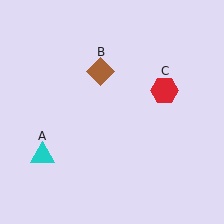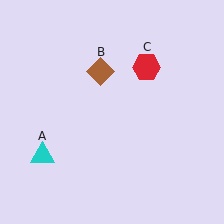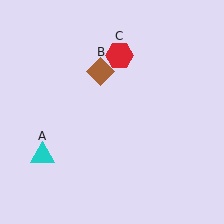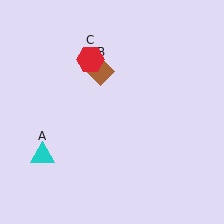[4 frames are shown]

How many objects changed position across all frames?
1 object changed position: red hexagon (object C).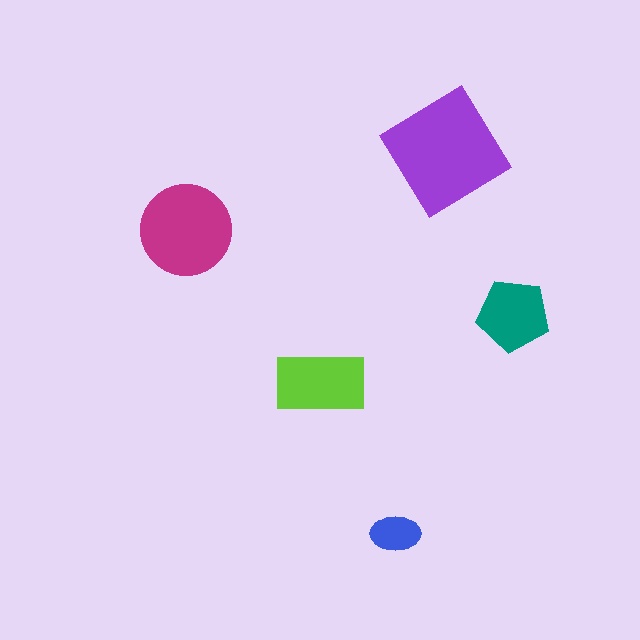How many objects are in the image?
There are 5 objects in the image.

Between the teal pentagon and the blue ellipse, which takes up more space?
The teal pentagon.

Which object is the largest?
The purple diamond.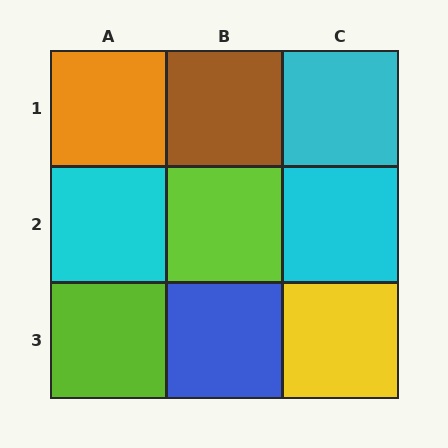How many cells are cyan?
3 cells are cyan.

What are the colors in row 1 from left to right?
Orange, brown, cyan.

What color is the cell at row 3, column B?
Blue.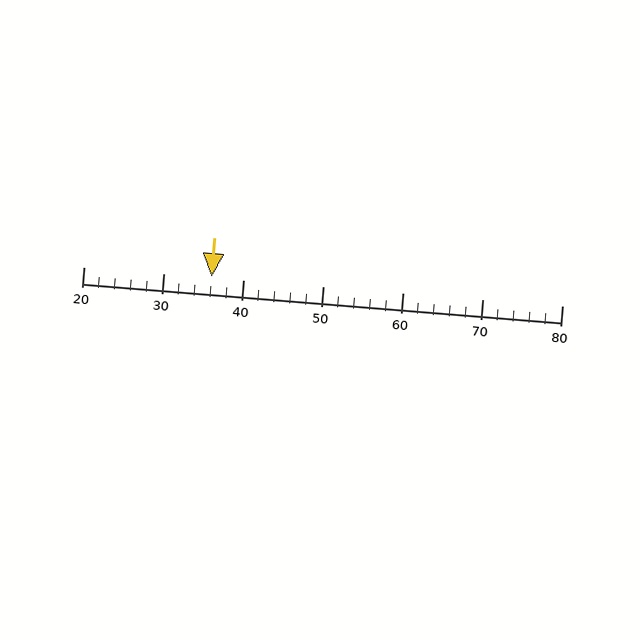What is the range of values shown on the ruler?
The ruler shows values from 20 to 80.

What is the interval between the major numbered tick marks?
The major tick marks are spaced 10 units apart.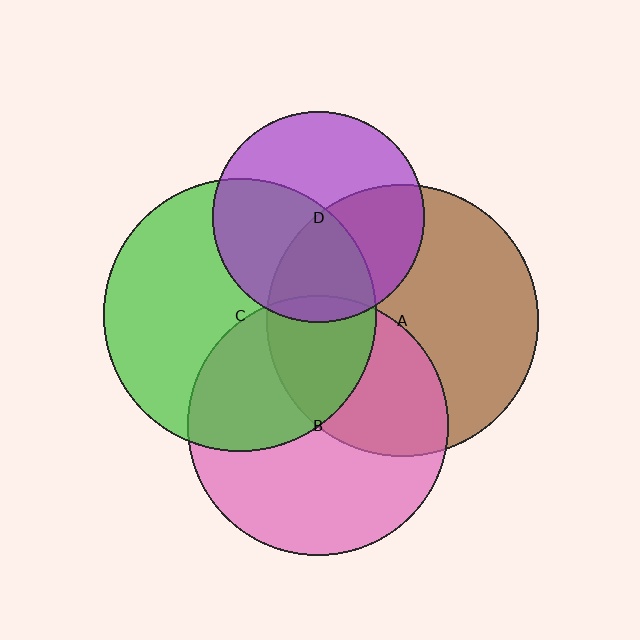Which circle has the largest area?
Circle C (green).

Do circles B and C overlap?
Yes.